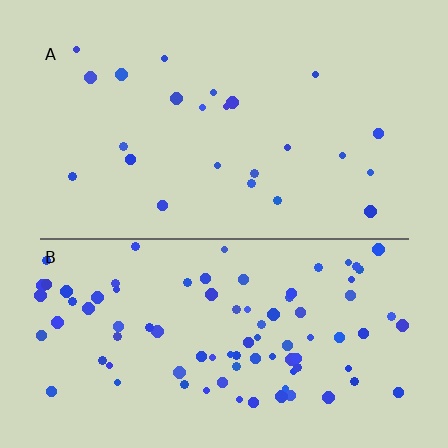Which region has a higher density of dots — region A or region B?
B (the bottom).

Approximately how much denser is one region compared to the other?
Approximately 3.7× — region B over region A.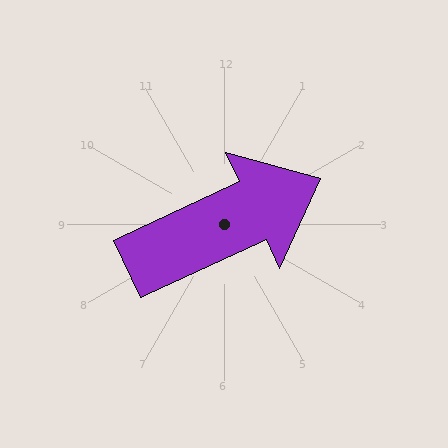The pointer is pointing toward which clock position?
Roughly 2 o'clock.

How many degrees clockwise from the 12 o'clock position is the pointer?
Approximately 65 degrees.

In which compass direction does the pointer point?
Northeast.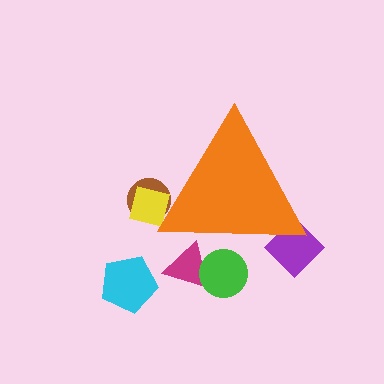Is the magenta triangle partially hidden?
Yes, the magenta triangle is partially hidden behind the orange triangle.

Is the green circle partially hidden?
Yes, the green circle is partially hidden behind the orange triangle.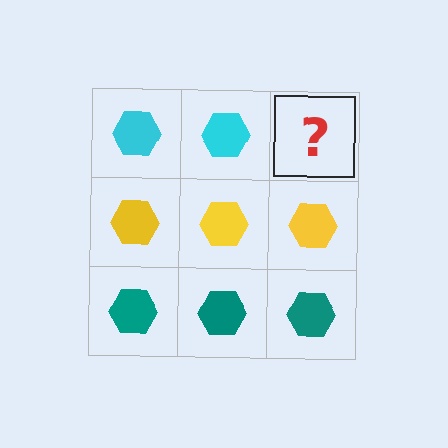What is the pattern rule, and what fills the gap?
The rule is that each row has a consistent color. The gap should be filled with a cyan hexagon.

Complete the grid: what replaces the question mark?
The question mark should be replaced with a cyan hexagon.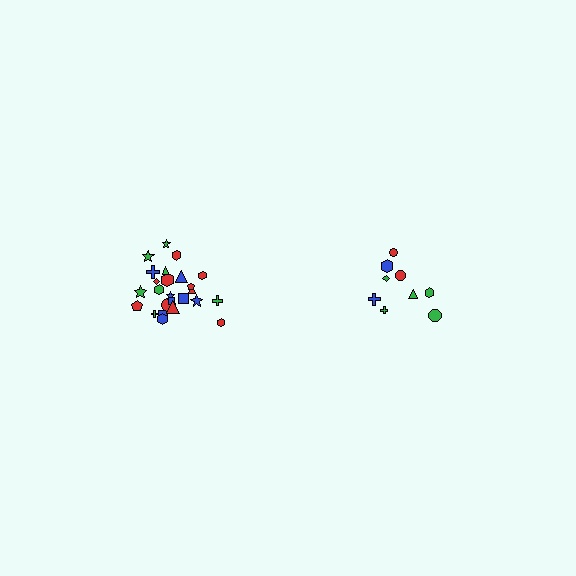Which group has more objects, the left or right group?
The left group.